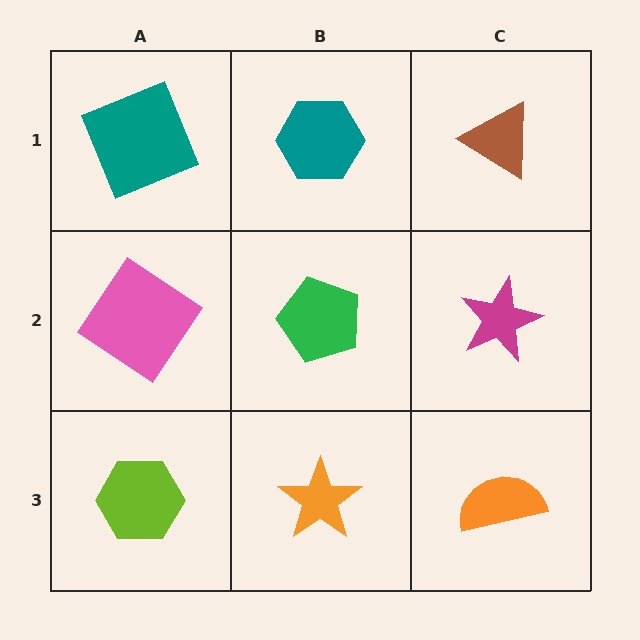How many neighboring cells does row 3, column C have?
2.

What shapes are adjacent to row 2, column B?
A teal hexagon (row 1, column B), an orange star (row 3, column B), a pink diamond (row 2, column A), a magenta star (row 2, column C).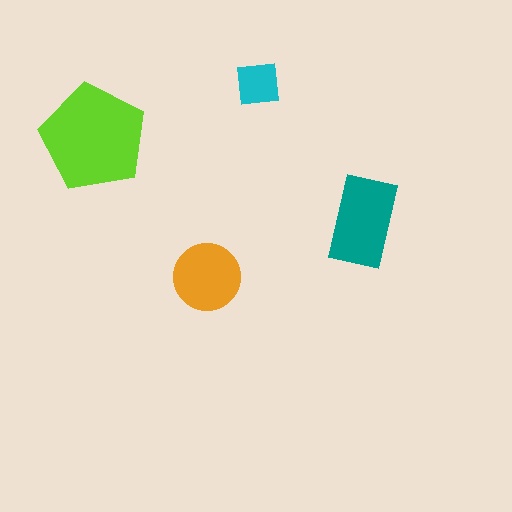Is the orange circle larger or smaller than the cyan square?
Larger.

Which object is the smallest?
The cyan square.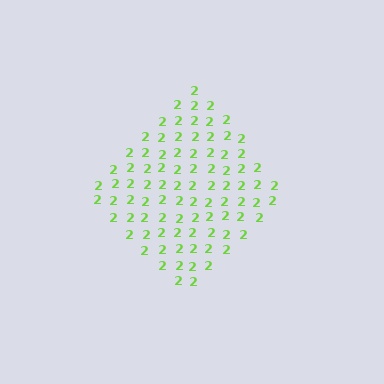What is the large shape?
The large shape is a diamond.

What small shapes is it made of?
It is made of small digit 2's.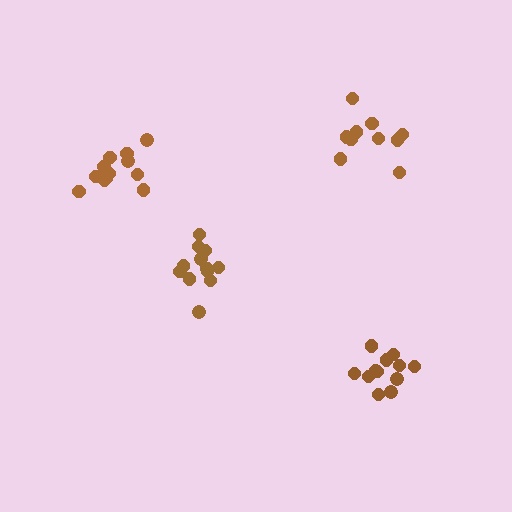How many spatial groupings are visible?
There are 4 spatial groupings.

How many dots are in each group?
Group 1: 12 dots, Group 2: 12 dots, Group 3: 10 dots, Group 4: 13 dots (47 total).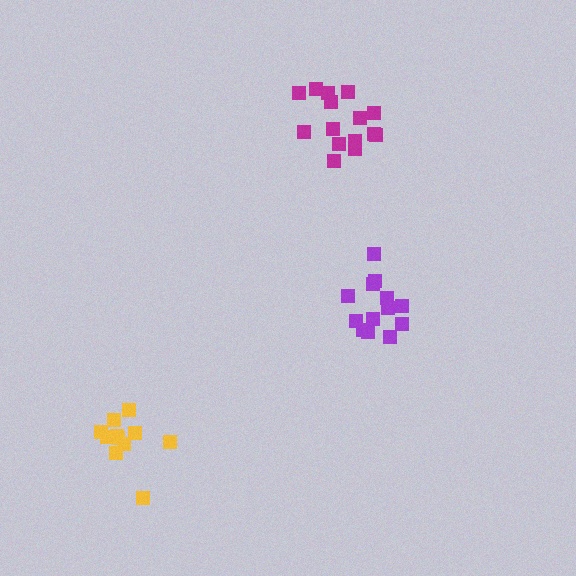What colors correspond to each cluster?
The clusters are colored: yellow, purple, magenta.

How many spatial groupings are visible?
There are 3 spatial groupings.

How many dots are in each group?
Group 1: 11 dots, Group 2: 13 dots, Group 3: 15 dots (39 total).